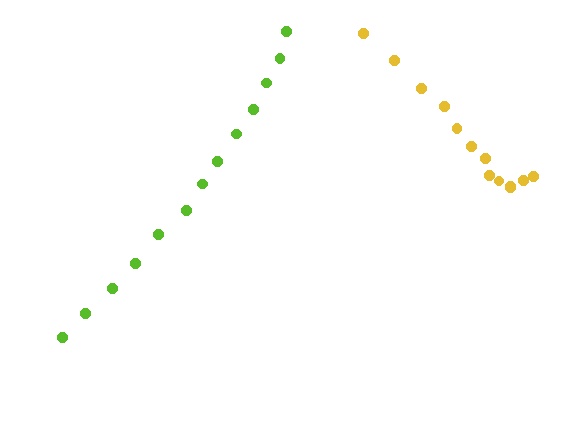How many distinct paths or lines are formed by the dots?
There are 2 distinct paths.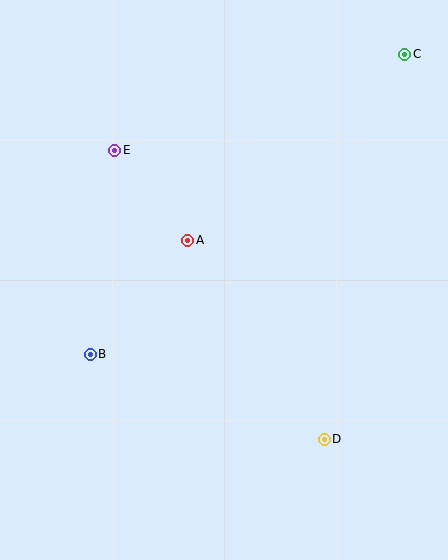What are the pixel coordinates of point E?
Point E is at (115, 150).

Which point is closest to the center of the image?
Point A at (188, 240) is closest to the center.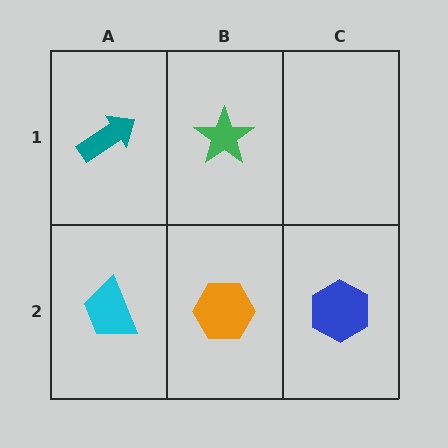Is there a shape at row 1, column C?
No, that cell is empty.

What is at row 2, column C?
A blue hexagon.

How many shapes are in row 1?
2 shapes.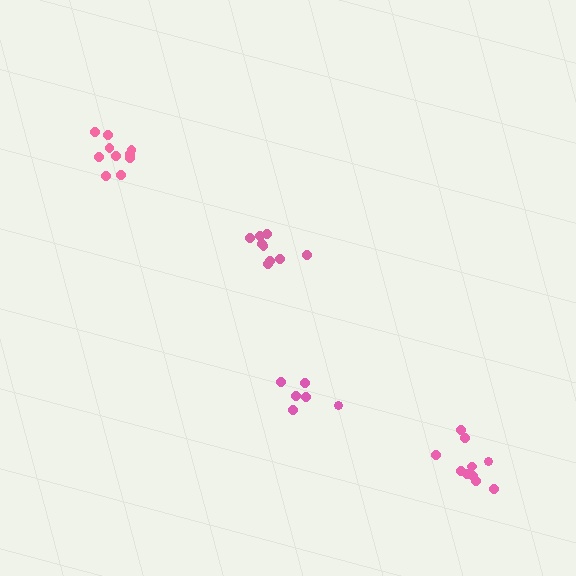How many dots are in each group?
Group 1: 10 dots, Group 2: 6 dots, Group 3: 10 dots, Group 4: 9 dots (35 total).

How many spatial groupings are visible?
There are 4 spatial groupings.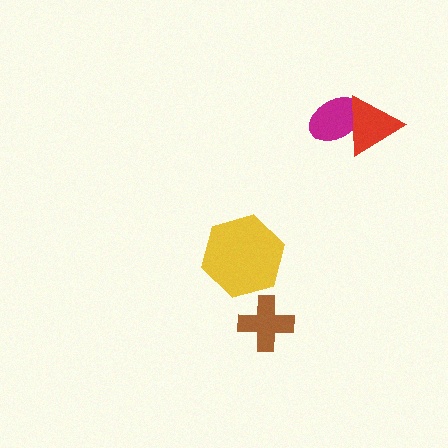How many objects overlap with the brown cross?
0 objects overlap with the brown cross.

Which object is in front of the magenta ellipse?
The red triangle is in front of the magenta ellipse.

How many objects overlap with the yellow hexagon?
0 objects overlap with the yellow hexagon.